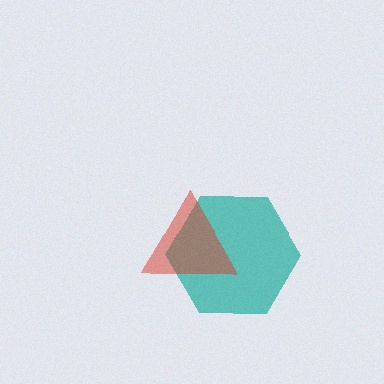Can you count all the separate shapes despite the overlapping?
Yes, there are 2 separate shapes.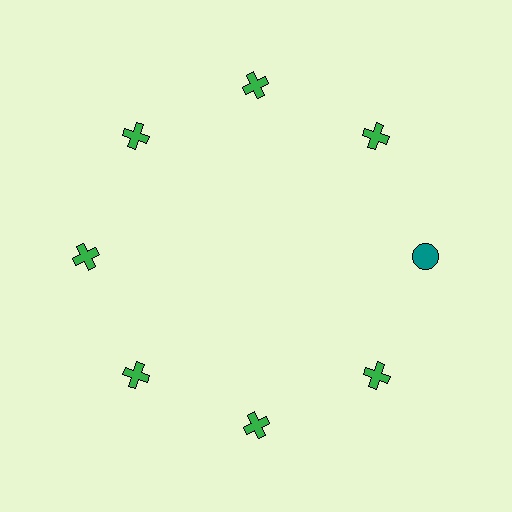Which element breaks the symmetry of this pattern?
The teal circle at roughly the 3 o'clock position breaks the symmetry. All other shapes are green crosses.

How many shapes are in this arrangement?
There are 8 shapes arranged in a ring pattern.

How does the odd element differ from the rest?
It differs in both color (teal instead of green) and shape (circle instead of cross).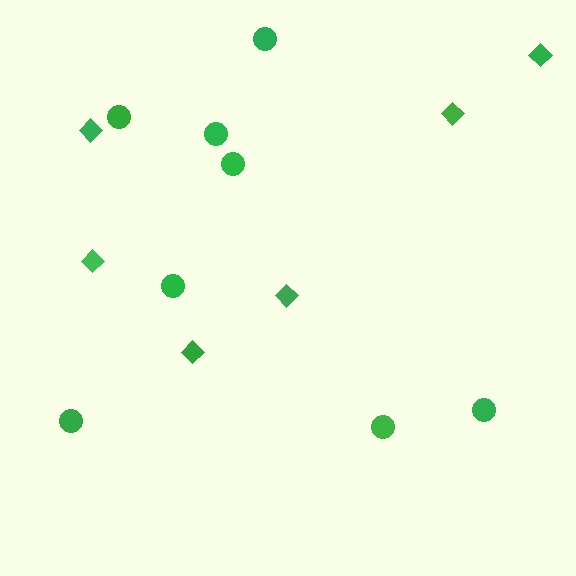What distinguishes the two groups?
There are 2 groups: one group of circles (8) and one group of diamonds (6).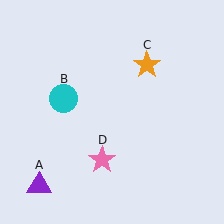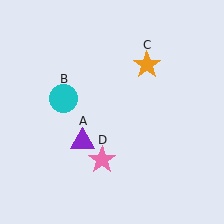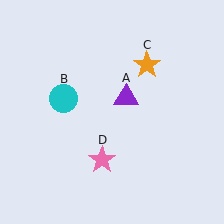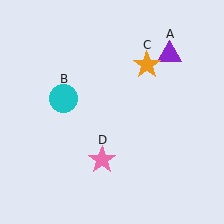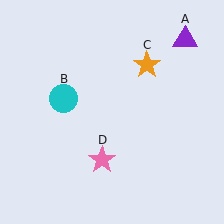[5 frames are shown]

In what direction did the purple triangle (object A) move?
The purple triangle (object A) moved up and to the right.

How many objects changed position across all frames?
1 object changed position: purple triangle (object A).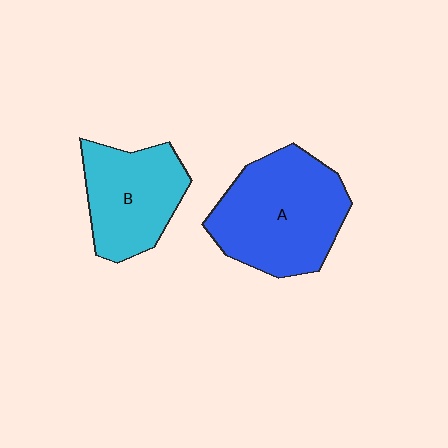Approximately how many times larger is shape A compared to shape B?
Approximately 1.4 times.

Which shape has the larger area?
Shape A (blue).